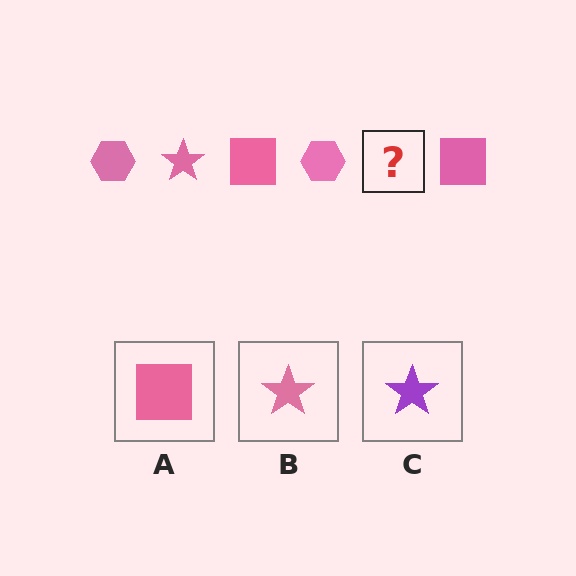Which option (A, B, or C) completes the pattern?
B.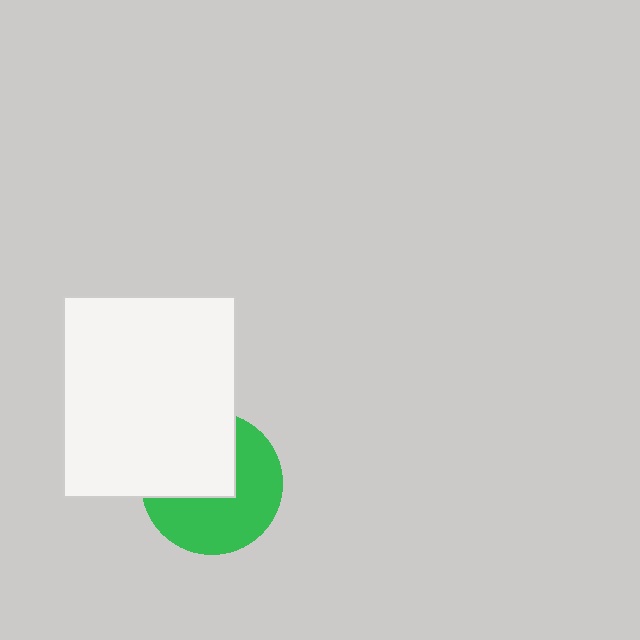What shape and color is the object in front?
The object in front is a white rectangle.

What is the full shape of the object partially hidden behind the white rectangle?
The partially hidden object is a green circle.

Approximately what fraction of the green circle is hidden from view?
Roughly 44% of the green circle is hidden behind the white rectangle.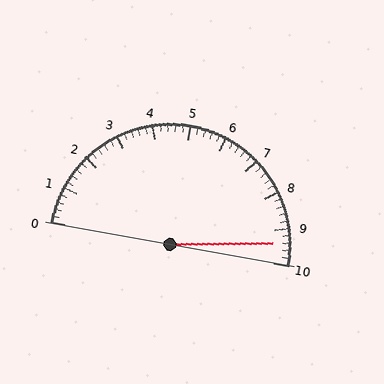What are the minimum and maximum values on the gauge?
The gauge ranges from 0 to 10.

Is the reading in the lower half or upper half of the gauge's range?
The reading is in the upper half of the range (0 to 10).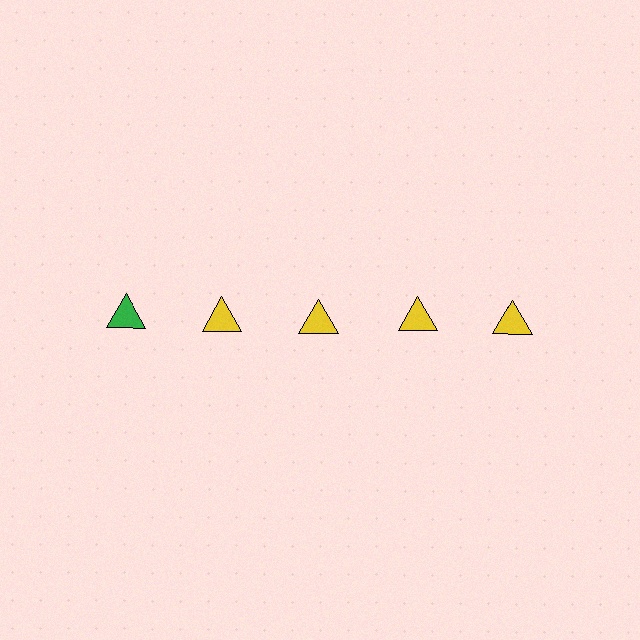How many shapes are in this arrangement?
There are 5 shapes arranged in a grid pattern.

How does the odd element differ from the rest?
It has a different color: green instead of yellow.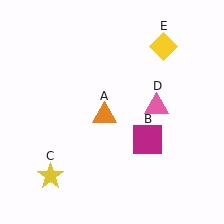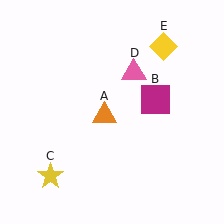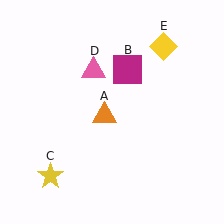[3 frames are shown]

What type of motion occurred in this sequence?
The magenta square (object B), pink triangle (object D) rotated counterclockwise around the center of the scene.